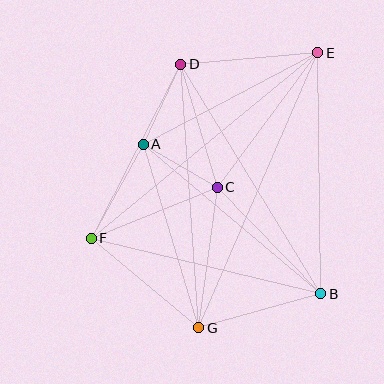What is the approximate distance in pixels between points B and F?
The distance between B and F is approximately 236 pixels.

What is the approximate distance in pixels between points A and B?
The distance between A and B is approximately 232 pixels.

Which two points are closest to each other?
Points A and C are closest to each other.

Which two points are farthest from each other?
Points E and G are farthest from each other.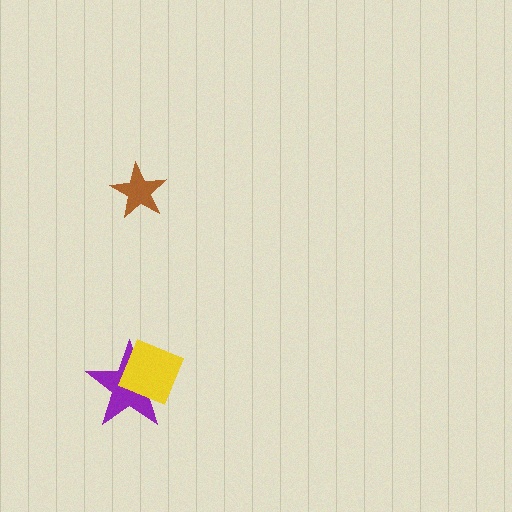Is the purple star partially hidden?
Yes, it is partially covered by another shape.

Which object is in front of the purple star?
The yellow diamond is in front of the purple star.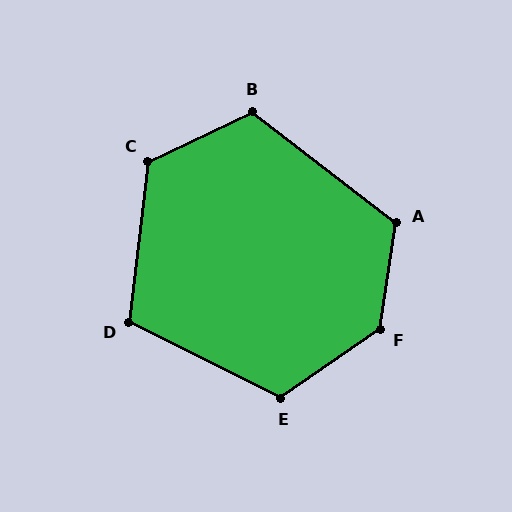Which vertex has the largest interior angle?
F, at approximately 133 degrees.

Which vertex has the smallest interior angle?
D, at approximately 110 degrees.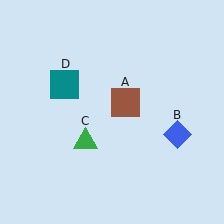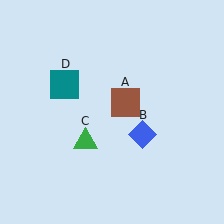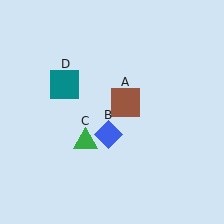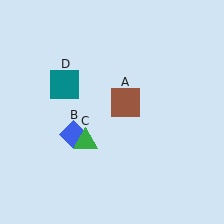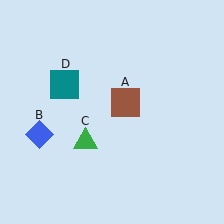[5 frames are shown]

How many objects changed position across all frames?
1 object changed position: blue diamond (object B).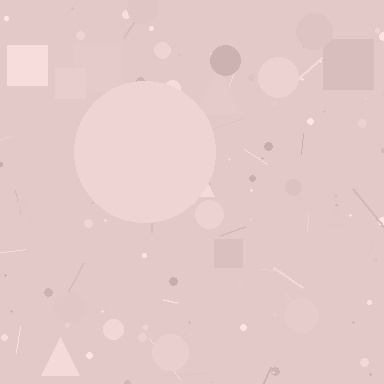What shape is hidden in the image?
A circle is hidden in the image.